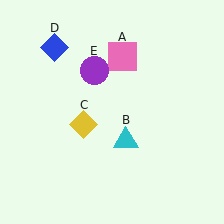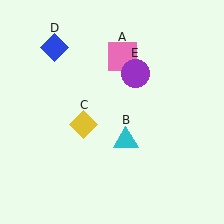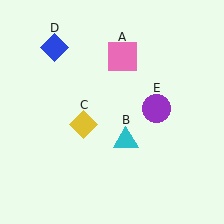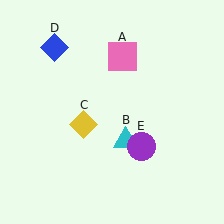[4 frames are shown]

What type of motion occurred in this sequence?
The purple circle (object E) rotated clockwise around the center of the scene.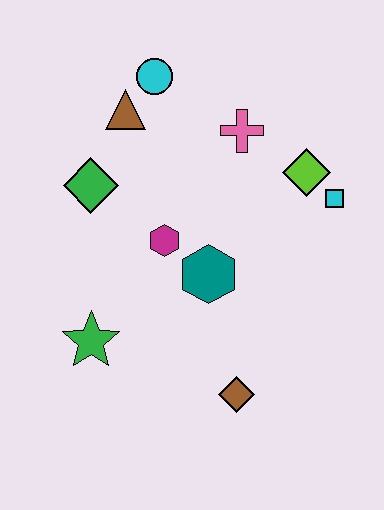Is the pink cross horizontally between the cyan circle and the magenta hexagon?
No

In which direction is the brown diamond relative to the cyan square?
The brown diamond is below the cyan square.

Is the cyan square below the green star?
No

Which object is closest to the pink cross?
The lime diamond is closest to the pink cross.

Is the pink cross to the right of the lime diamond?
No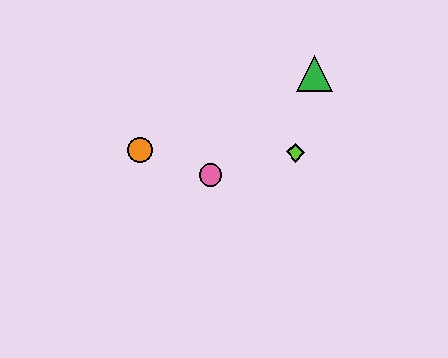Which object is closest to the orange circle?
The pink circle is closest to the orange circle.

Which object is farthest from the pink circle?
The green triangle is farthest from the pink circle.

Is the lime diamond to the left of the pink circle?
No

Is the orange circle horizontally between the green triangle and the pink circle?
No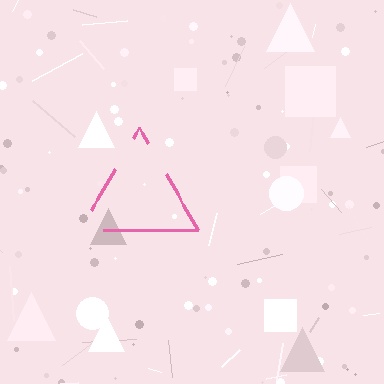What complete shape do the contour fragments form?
The contour fragments form a triangle.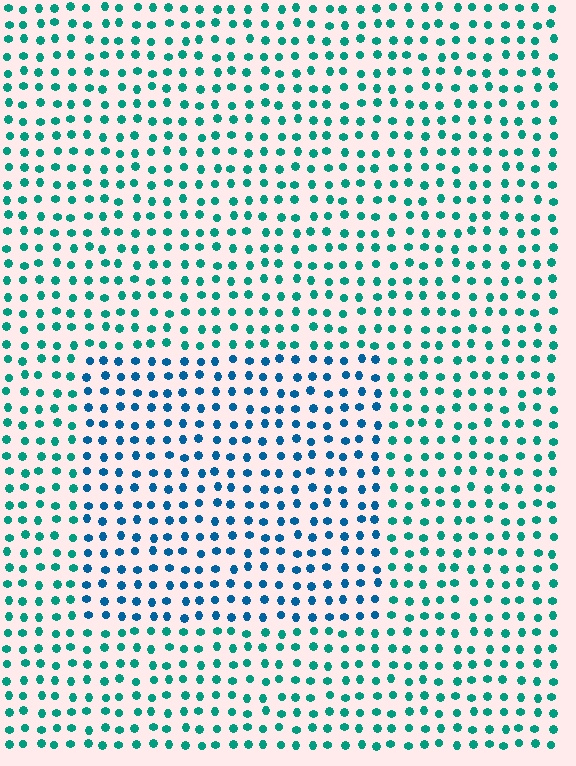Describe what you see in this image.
The image is filled with small teal elements in a uniform arrangement. A rectangle-shaped region is visible where the elements are tinted to a slightly different hue, forming a subtle color boundary.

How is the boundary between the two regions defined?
The boundary is defined purely by a slight shift in hue (about 34 degrees). Spacing, size, and orientation are identical on both sides.